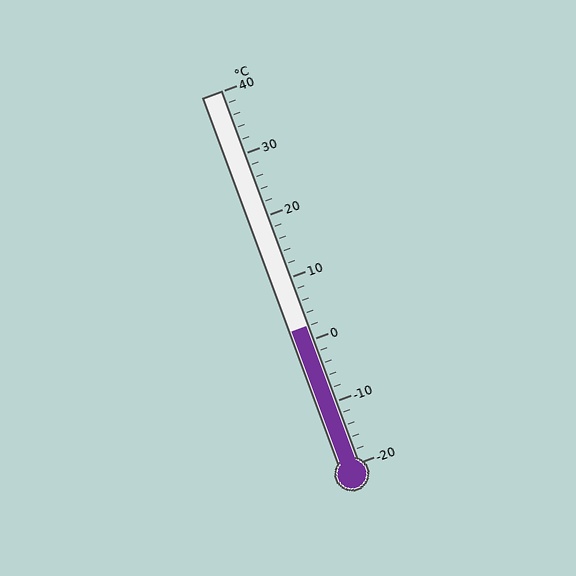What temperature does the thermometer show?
The thermometer shows approximately 2°C.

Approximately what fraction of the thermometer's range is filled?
The thermometer is filled to approximately 35% of its range.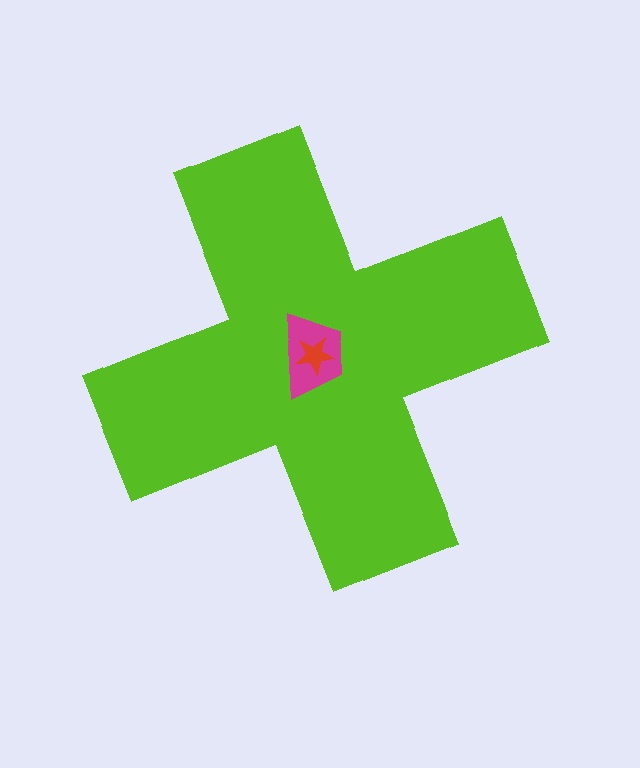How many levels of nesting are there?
3.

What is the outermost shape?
The lime cross.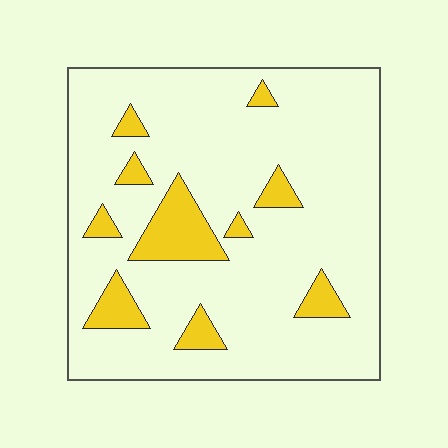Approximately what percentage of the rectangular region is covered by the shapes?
Approximately 15%.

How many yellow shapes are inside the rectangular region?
10.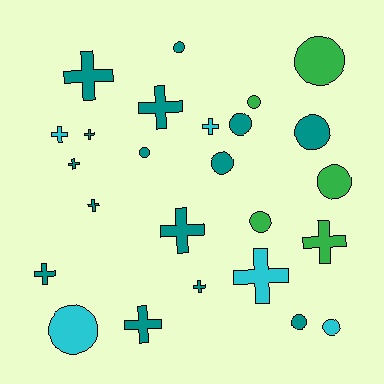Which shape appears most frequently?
Cross, with 13 objects.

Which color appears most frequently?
Teal, with 15 objects.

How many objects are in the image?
There are 25 objects.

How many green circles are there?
There are 4 green circles.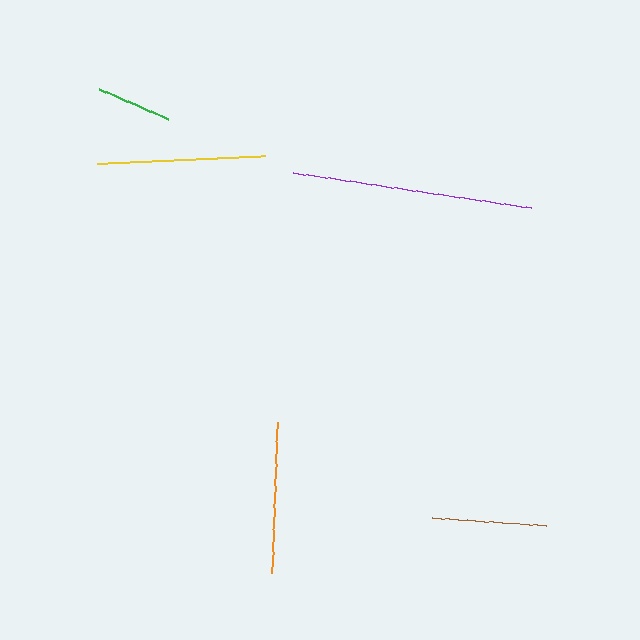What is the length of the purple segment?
The purple segment is approximately 240 pixels long.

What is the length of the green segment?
The green segment is approximately 75 pixels long.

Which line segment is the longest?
The purple line is the longest at approximately 240 pixels.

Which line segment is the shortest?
The green line is the shortest at approximately 75 pixels.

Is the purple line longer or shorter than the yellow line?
The purple line is longer than the yellow line.